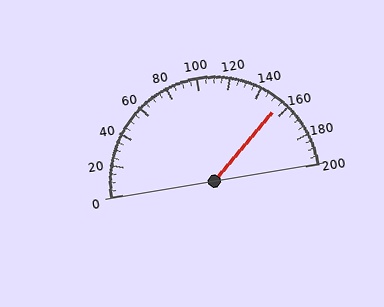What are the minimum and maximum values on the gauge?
The gauge ranges from 0 to 200.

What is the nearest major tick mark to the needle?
The nearest major tick mark is 160.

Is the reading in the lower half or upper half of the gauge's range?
The reading is in the upper half of the range (0 to 200).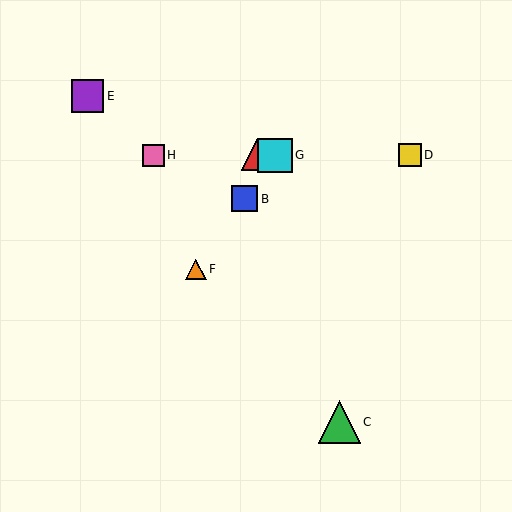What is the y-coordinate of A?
Object A is at y≈155.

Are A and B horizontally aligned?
No, A is at y≈155 and B is at y≈199.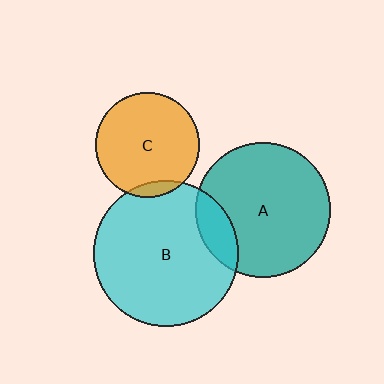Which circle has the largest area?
Circle B (cyan).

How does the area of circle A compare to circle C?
Approximately 1.7 times.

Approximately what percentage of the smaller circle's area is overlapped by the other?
Approximately 5%.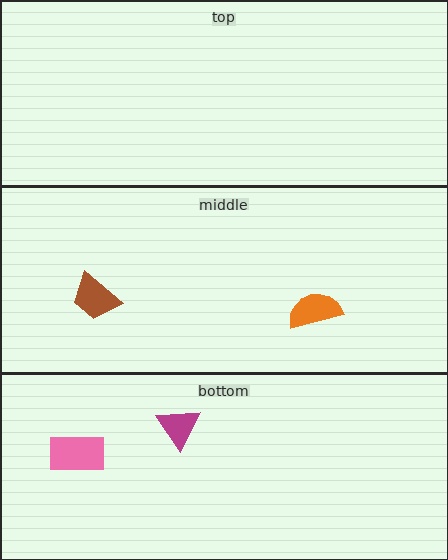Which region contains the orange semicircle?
The middle region.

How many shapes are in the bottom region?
2.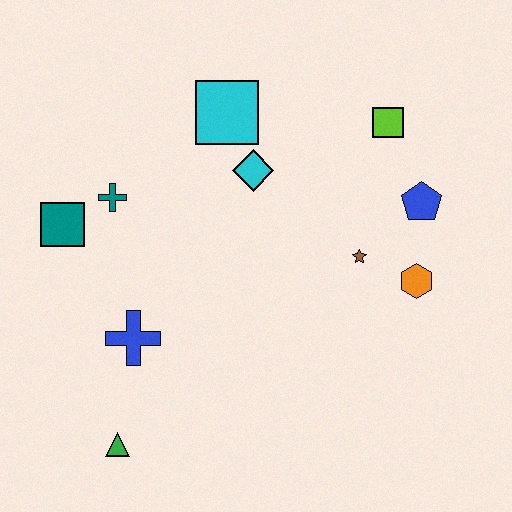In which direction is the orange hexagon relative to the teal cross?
The orange hexagon is to the right of the teal cross.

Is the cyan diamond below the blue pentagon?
No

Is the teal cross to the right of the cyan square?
No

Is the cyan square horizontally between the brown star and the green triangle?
Yes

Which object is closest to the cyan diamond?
The cyan square is closest to the cyan diamond.